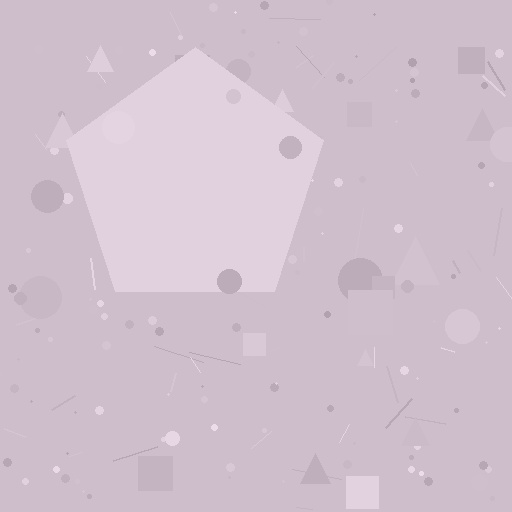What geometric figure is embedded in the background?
A pentagon is embedded in the background.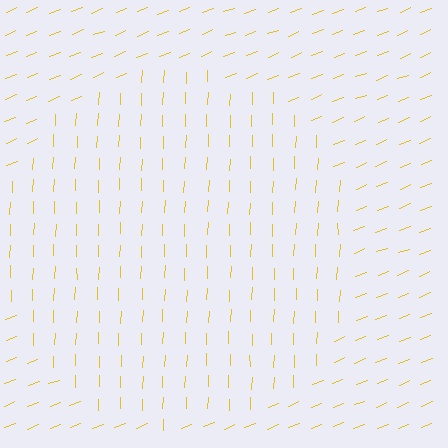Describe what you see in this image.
The image is filled with small yellow line segments. A circle region in the image has lines oriented differently from the surrounding lines, creating a visible texture boundary.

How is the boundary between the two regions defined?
The boundary is defined purely by a change in line orientation (approximately 66 degrees difference). All lines are the same color and thickness.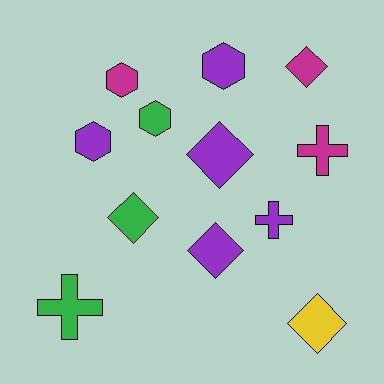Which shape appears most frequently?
Diamond, with 5 objects.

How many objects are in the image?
There are 12 objects.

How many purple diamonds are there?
There are 2 purple diamonds.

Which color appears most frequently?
Purple, with 5 objects.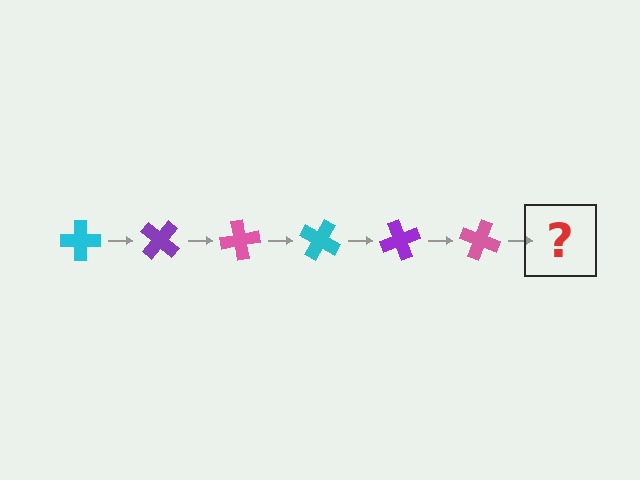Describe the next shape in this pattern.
It should be a cyan cross, rotated 240 degrees from the start.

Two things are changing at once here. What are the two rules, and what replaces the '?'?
The two rules are that it rotates 40 degrees each step and the color cycles through cyan, purple, and pink. The '?' should be a cyan cross, rotated 240 degrees from the start.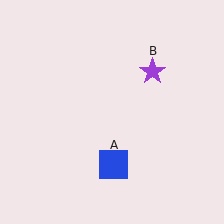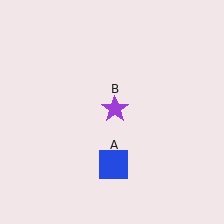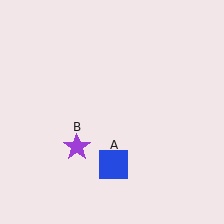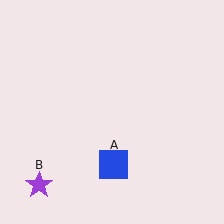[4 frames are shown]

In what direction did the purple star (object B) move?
The purple star (object B) moved down and to the left.